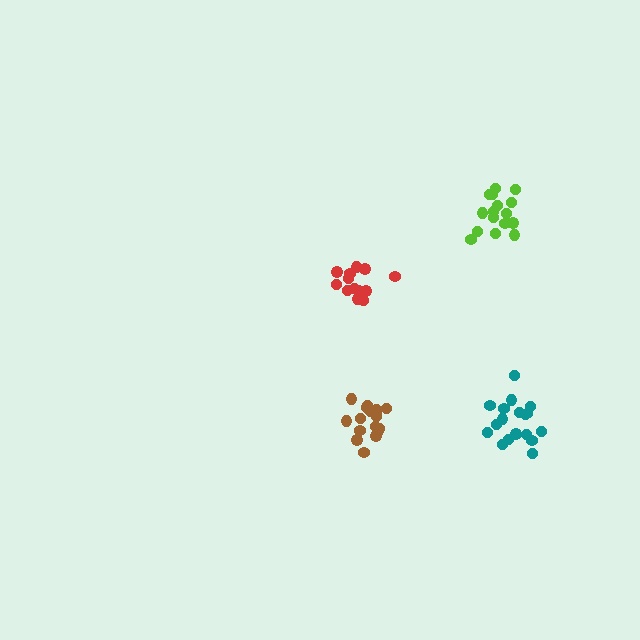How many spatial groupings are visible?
There are 4 spatial groupings.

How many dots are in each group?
Group 1: 16 dots, Group 2: 17 dots, Group 3: 13 dots, Group 4: 18 dots (64 total).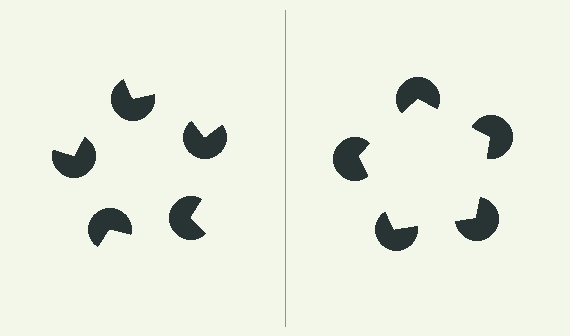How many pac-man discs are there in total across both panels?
10 — 5 on each side.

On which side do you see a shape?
An illusory pentagon appears on the right side. On the left side the wedge cuts are rotated, so no coherent shape forms.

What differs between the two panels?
The pac-man discs are positioned identically on both sides; only the wedge orientations differ. On the right they align to a pentagon; on the left they are misaligned.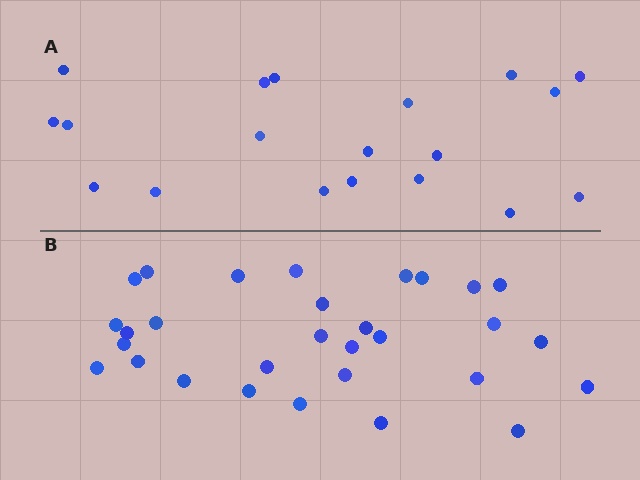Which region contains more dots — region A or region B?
Region B (the bottom region) has more dots.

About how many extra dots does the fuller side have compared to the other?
Region B has roughly 12 or so more dots than region A.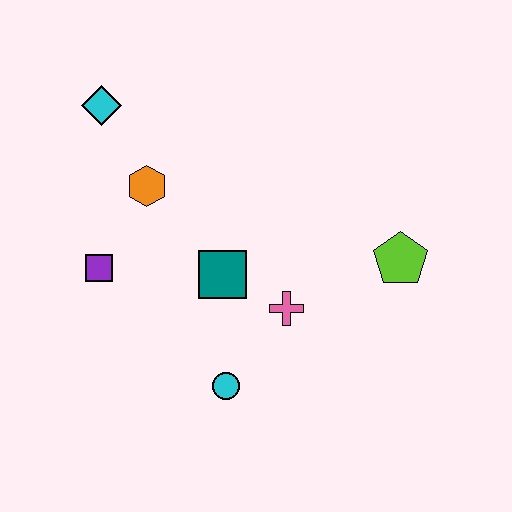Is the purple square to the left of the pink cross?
Yes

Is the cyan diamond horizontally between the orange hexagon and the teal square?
No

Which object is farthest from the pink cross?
The cyan diamond is farthest from the pink cross.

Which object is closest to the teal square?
The pink cross is closest to the teal square.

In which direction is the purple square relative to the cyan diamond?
The purple square is below the cyan diamond.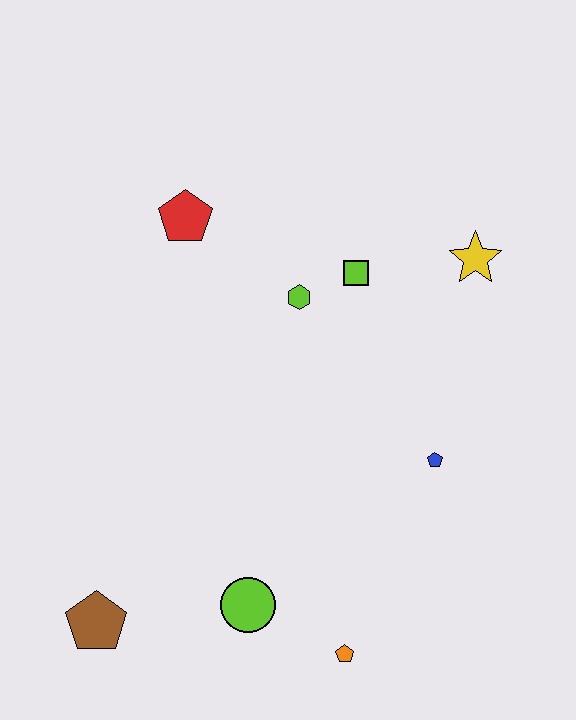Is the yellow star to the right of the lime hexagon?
Yes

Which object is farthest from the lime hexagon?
The brown pentagon is farthest from the lime hexagon.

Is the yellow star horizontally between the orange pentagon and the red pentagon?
No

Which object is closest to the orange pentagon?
The lime circle is closest to the orange pentagon.